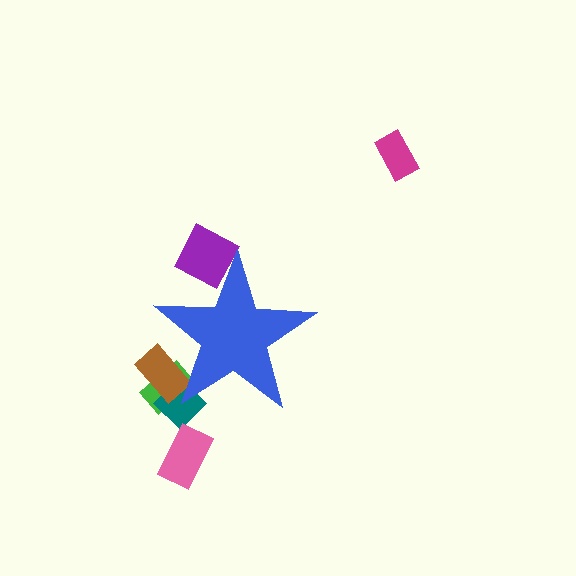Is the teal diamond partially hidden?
Yes, the teal diamond is partially hidden behind the blue star.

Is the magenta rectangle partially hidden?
No, the magenta rectangle is fully visible.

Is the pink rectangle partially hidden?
No, the pink rectangle is fully visible.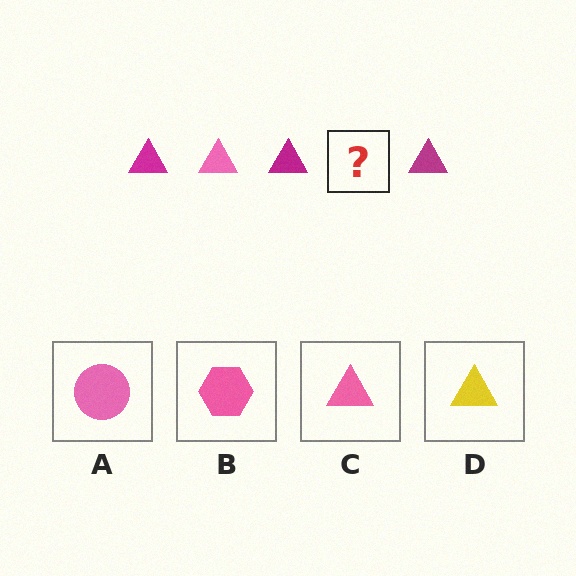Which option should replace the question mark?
Option C.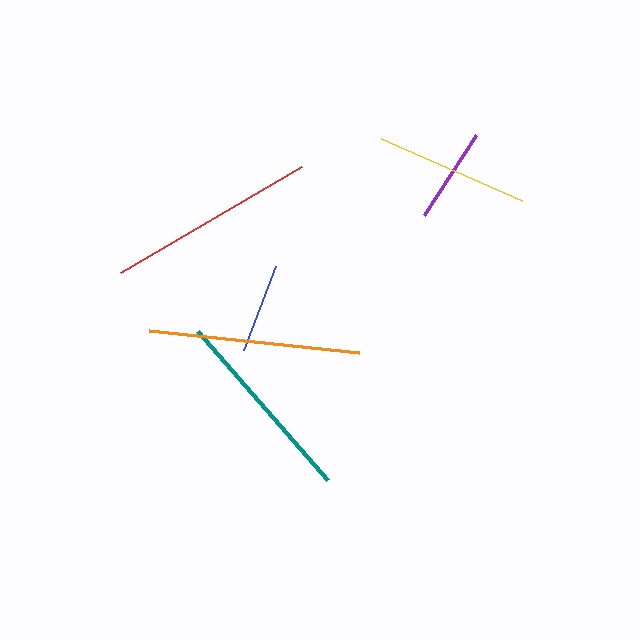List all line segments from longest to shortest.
From longest to shortest: orange, red, teal, yellow, purple, blue.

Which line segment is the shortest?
The blue line is the shortest at approximately 91 pixels.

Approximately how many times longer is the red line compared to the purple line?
The red line is approximately 2.2 times the length of the purple line.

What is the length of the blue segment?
The blue segment is approximately 91 pixels long.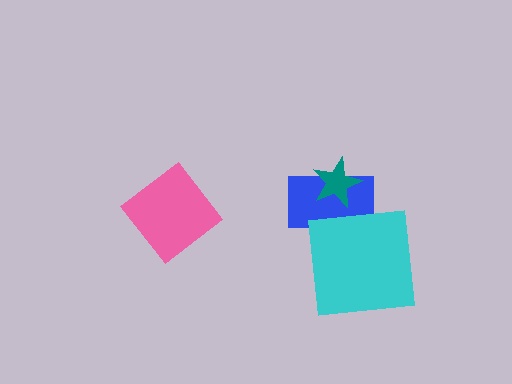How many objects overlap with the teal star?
1 object overlaps with the teal star.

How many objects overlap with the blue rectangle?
2 objects overlap with the blue rectangle.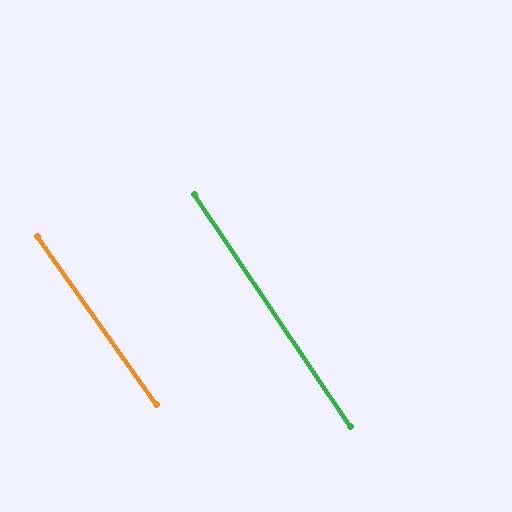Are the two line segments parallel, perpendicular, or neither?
Parallel — their directions differ by only 1.6°.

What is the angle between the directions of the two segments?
Approximately 2 degrees.